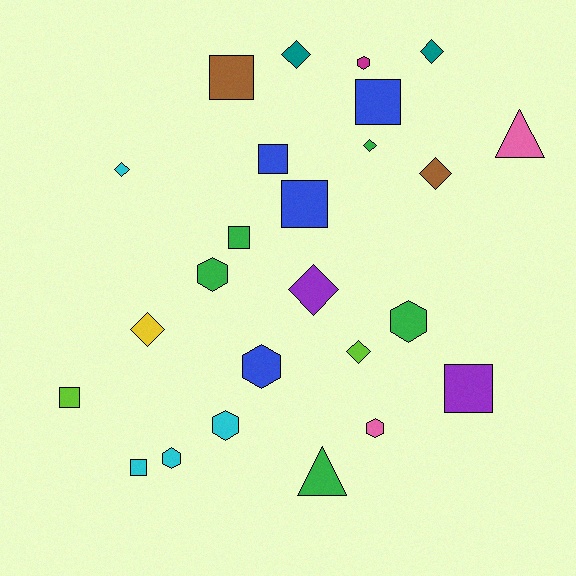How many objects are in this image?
There are 25 objects.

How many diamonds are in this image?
There are 8 diamonds.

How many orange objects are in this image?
There are no orange objects.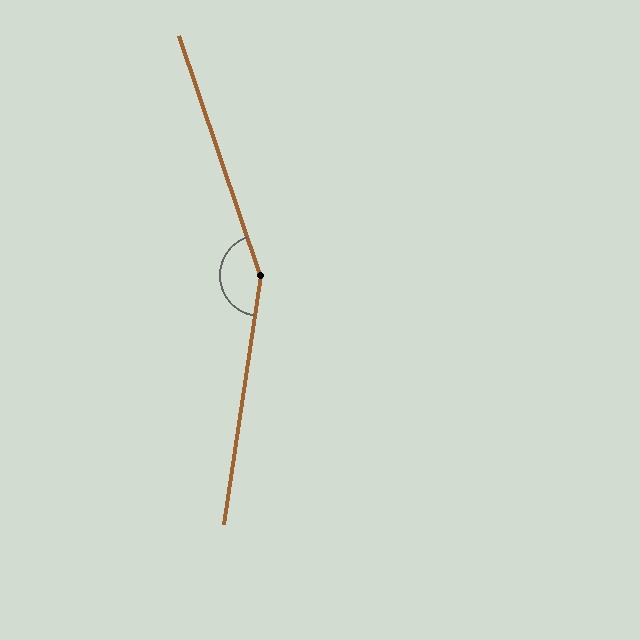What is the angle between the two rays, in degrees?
Approximately 153 degrees.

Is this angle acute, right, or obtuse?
It is obtuse.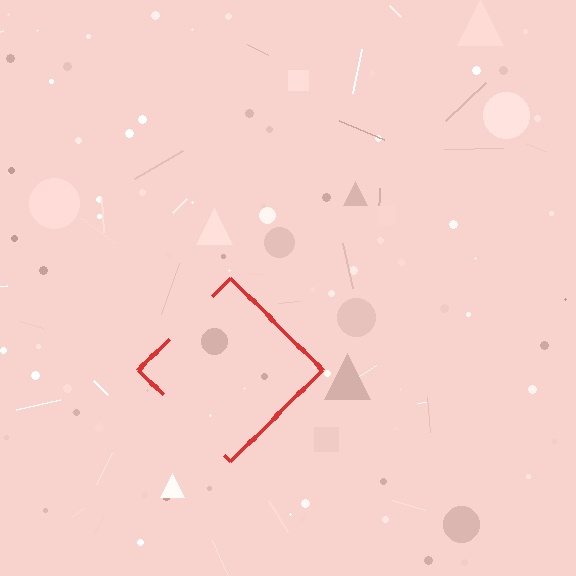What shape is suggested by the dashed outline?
The dashed outline suggests a diamond.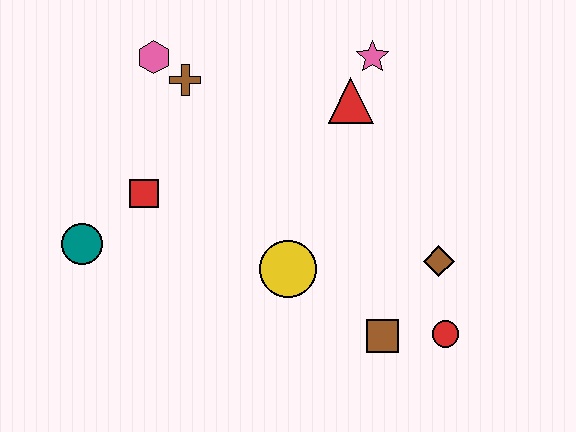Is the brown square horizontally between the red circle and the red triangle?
Yes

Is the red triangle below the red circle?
No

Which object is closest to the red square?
The teal circle is closest to the red square.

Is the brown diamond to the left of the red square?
No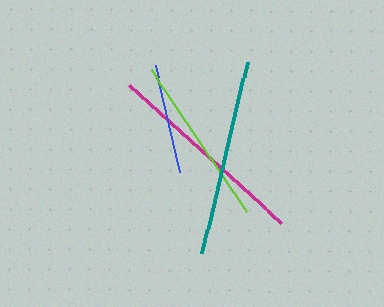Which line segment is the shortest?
The blue line is the shortest at approximately 110 pixels.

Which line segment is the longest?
The magenta line is the longest at approximately 204 pixels.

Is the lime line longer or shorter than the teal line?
The teal line is longer than the lime line.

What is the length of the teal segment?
The teal segment is approximately 195 pixels long.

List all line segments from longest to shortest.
From longest to shortest: magenta, teal, lime, blue.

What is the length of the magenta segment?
The magenta segment is approximately 204 pixels long.